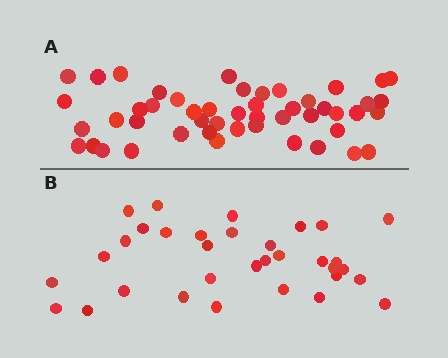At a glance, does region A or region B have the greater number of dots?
Region A (the top region) has more dots.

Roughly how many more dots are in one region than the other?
Region A has approximately 15 more dots than region B.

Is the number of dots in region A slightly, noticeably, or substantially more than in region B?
Region A has substantially more. The ratio is roughly 1.5 to 1.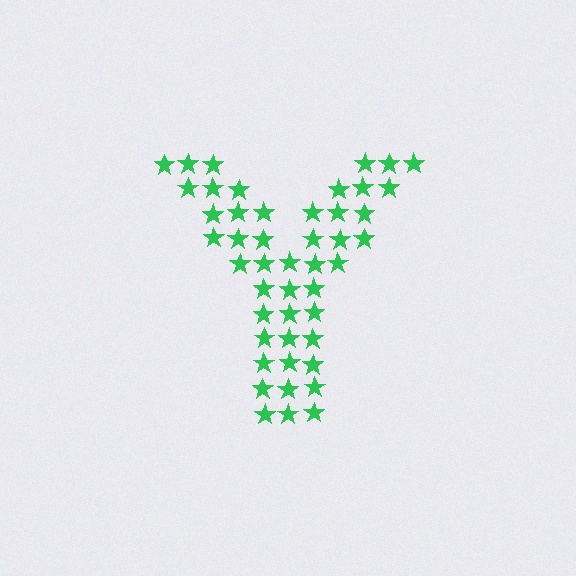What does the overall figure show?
The overall figure shows the letter Y.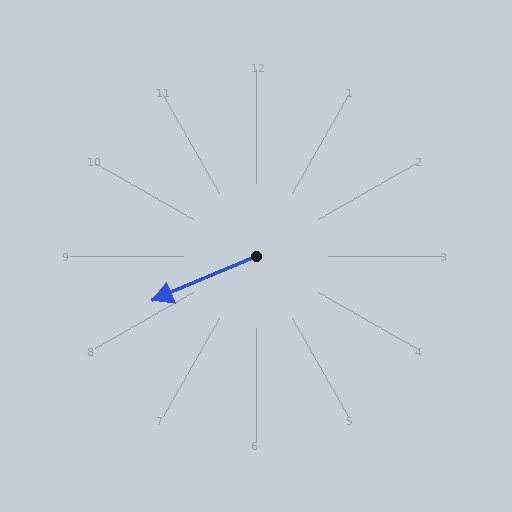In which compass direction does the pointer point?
Southwest.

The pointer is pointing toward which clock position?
Roughly 8 o'clock.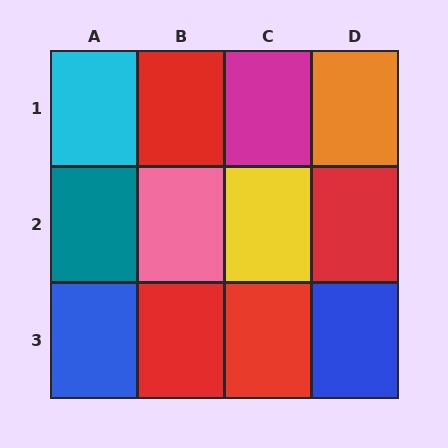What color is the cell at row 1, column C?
Magenta.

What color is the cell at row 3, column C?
Red.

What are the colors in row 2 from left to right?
Teal, pink, yellow, red.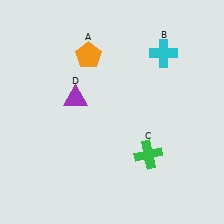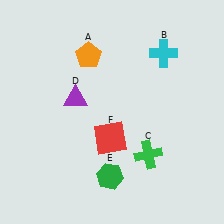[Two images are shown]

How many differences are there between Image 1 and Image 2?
There are 2 differences between the two images.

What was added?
A green hexagon (E), a red square (F) were added in Image 2.